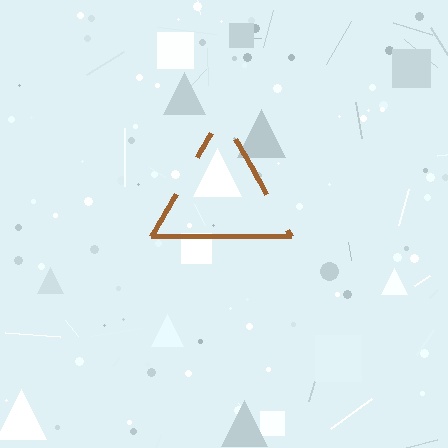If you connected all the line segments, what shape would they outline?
They would outline a triangle.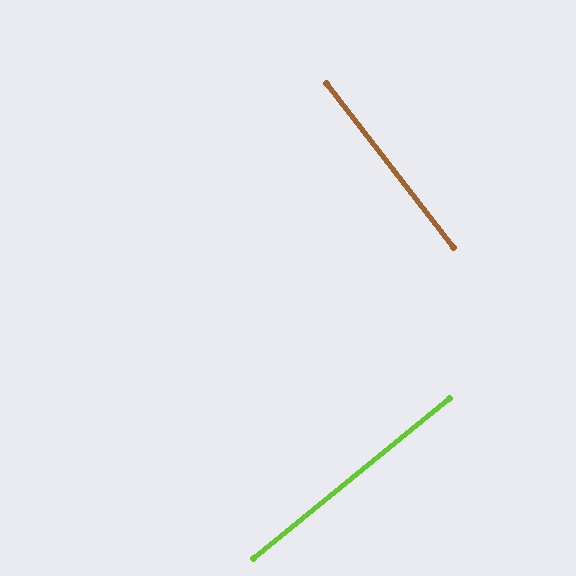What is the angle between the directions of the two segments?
Approximately 89 degrees.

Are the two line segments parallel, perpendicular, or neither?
Perpendicular — they meet at approximately 89°.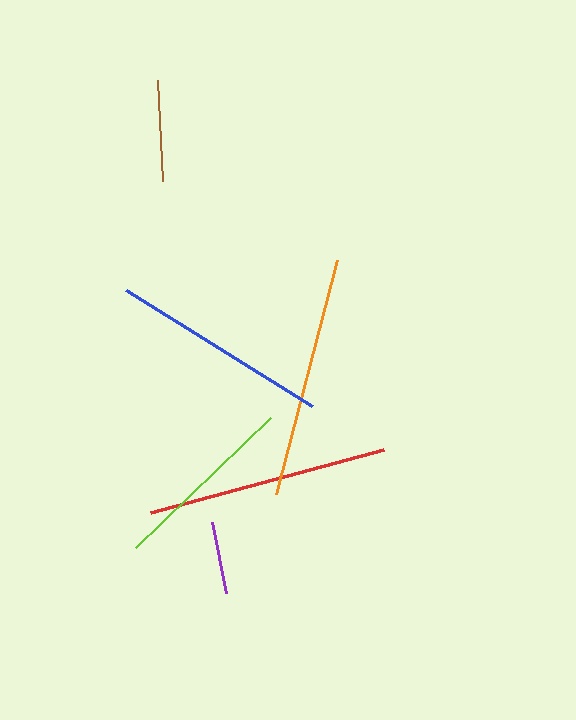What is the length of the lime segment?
The lime segment is approximately 188 pixels long.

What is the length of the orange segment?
The orange segment is approximately 242 pixels long.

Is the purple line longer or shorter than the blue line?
The blue line is longer than the purple line.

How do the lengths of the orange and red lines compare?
The orange and red lines are approximately the same length.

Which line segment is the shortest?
The purple line is the shortest at approximately 72 pixels.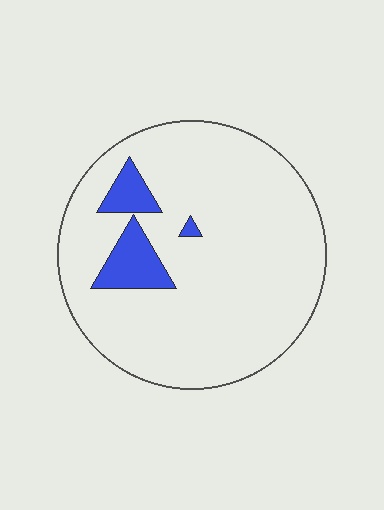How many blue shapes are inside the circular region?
3.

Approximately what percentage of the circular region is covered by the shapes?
Approximately 10%.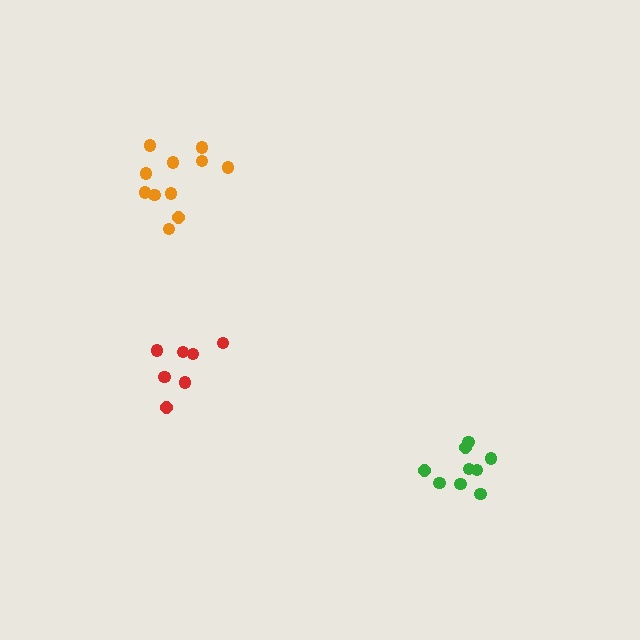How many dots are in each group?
Group 1: 11 dots, Group 2: 7 dots, Group 3: 9 dots (27 total).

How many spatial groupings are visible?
There are 3 spatial groupings.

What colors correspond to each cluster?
The clusters are colored: orange, red, green.